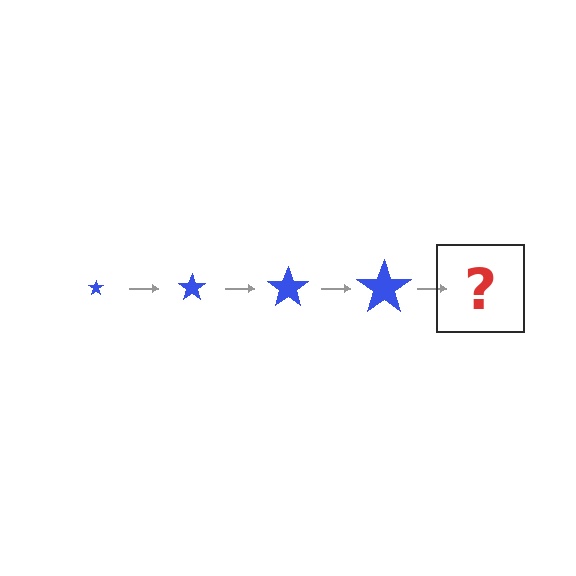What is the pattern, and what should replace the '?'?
The pattern is that the star gets progressively larger each step. The '?' should be a blue star, larger than the previous one.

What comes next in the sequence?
The next element should be a blue star, larger than the previous one.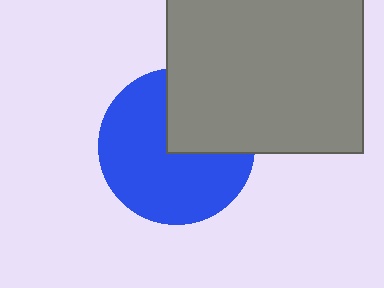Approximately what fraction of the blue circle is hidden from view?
Roughly 33% of the blue circle is hidden behind the gray square.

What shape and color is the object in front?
The object in front is a gray square.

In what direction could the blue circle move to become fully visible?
The blue circle could move toward the lower-left. That would shift it out from behind the gray square entirely.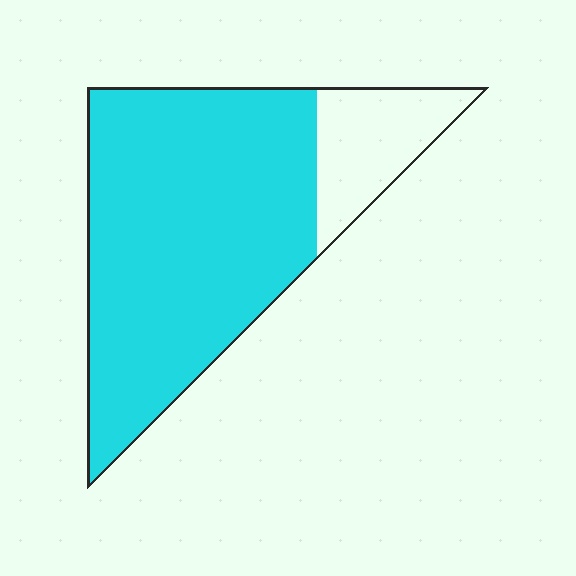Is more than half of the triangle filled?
Yes.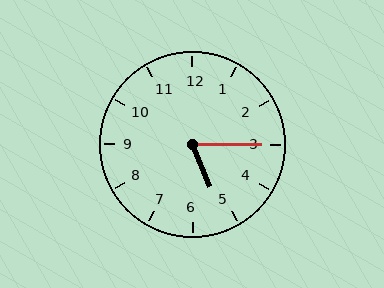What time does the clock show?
5:15.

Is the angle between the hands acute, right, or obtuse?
It is acute.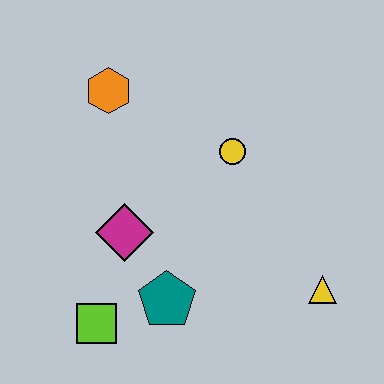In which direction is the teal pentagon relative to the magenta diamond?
The teal pentagon is below the magenta diamond.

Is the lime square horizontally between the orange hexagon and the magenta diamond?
No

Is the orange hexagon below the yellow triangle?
No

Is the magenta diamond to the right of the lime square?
Yes